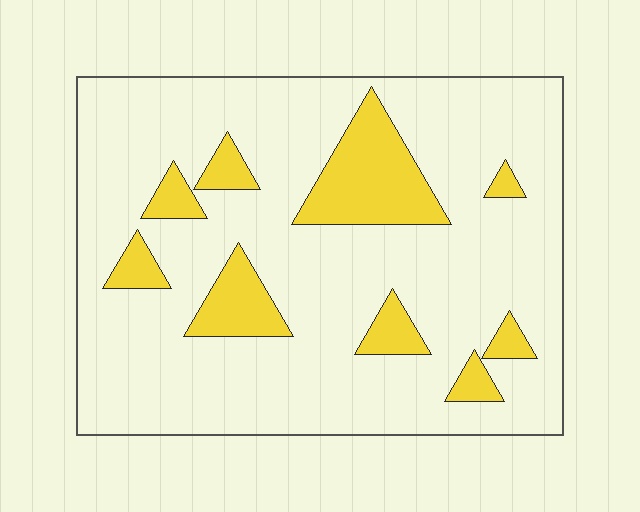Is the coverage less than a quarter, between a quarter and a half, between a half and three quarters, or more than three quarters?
Less than a quarter.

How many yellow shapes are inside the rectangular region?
9.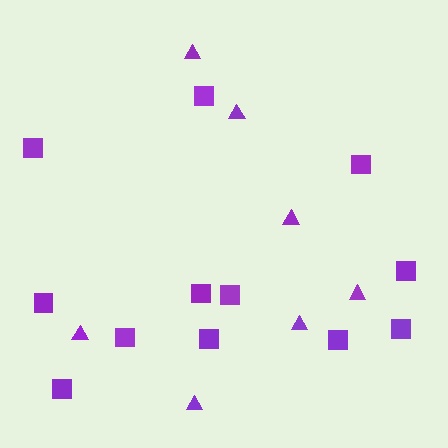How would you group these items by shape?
There are 2 groups: one group of squares (12) and one group of triangles (7).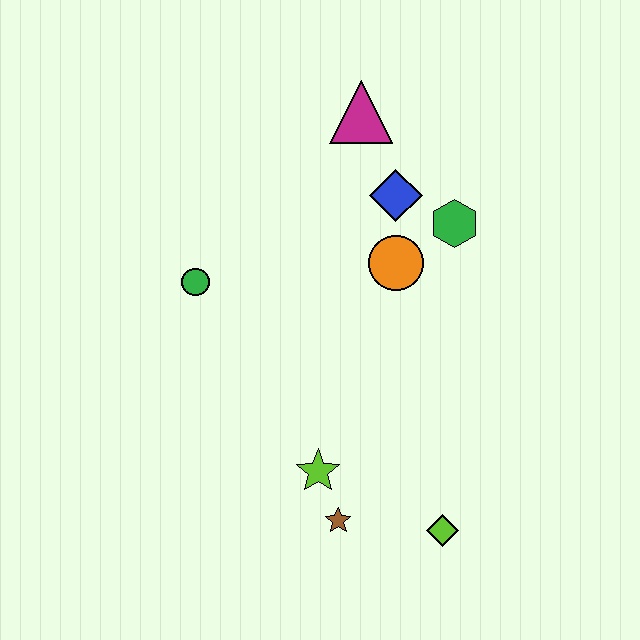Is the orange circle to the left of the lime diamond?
Yes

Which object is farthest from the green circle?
The lime diamond is farthest from the green circle.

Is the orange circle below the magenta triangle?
Yes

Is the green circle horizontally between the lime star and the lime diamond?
No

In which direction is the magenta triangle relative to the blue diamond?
The magenta triangle is above the blue diamond.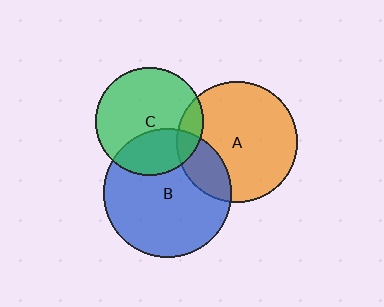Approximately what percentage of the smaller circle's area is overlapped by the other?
Approximately 30%.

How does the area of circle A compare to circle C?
Approximately 1.3 times.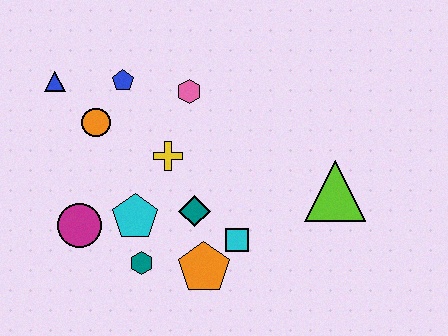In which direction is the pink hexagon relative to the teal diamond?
The pink hexagon is above the teal diamond.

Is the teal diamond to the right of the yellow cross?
Yes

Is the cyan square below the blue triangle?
Yes